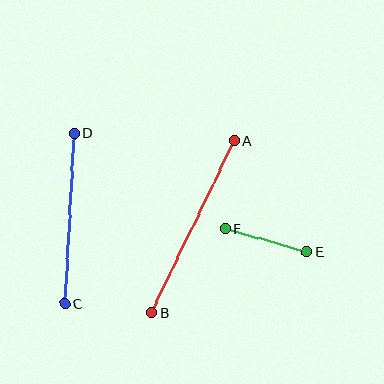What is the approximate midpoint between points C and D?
The midpoint is at approximately (69, 219) pixels.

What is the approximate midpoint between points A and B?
The midpoint is at approximately (193, 227) pixels.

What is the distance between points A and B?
The distance is approximately 190 pixels.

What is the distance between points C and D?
The distance is approximately 170 pixels.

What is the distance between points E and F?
The distance is approximately 86 pixels.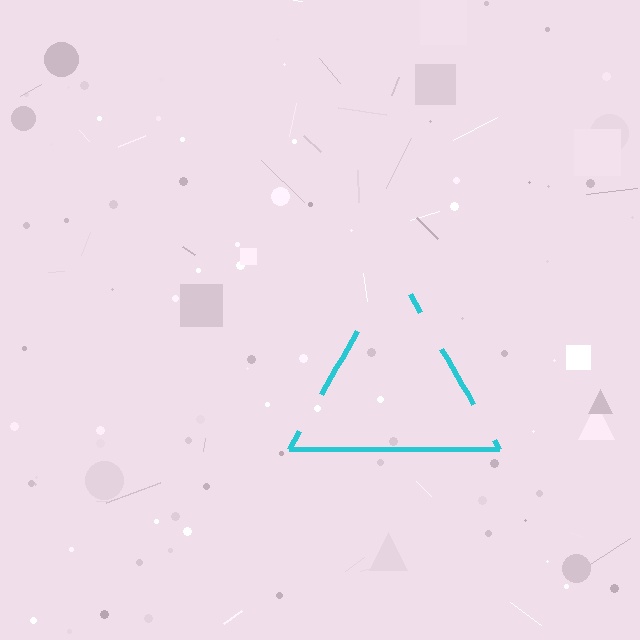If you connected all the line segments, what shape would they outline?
They would outline a triangle.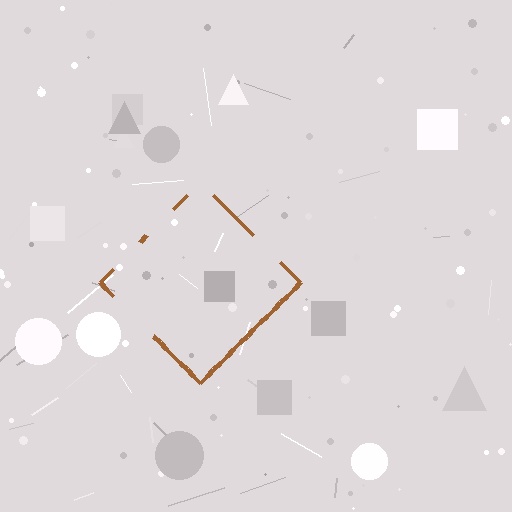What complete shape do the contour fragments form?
The contour fragments form a diamond.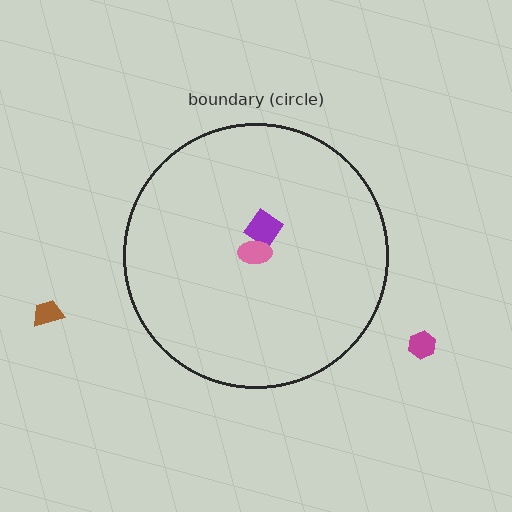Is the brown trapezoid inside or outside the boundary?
Outside.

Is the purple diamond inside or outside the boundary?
Inside.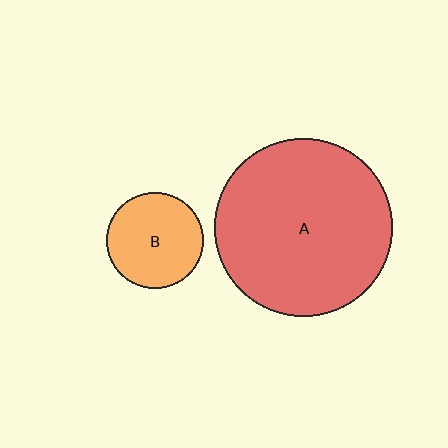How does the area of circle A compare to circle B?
Approximately 3.4 times.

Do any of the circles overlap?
No, none of the circles overlap.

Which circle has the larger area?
Circle A (red).